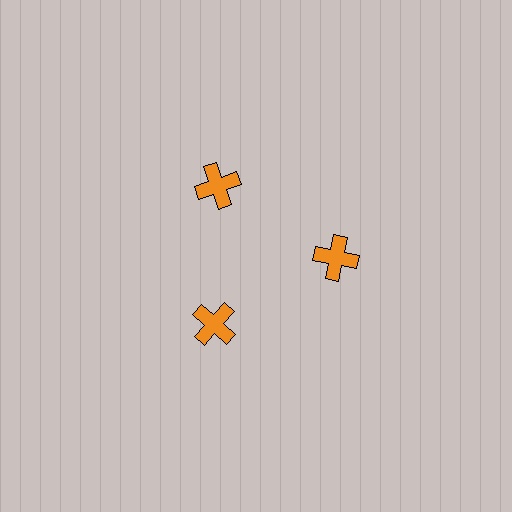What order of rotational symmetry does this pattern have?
This pattern has 3-fold rotational symmetry.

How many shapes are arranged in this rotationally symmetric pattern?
There are 3 shapes, arranged in 3 groups of 1.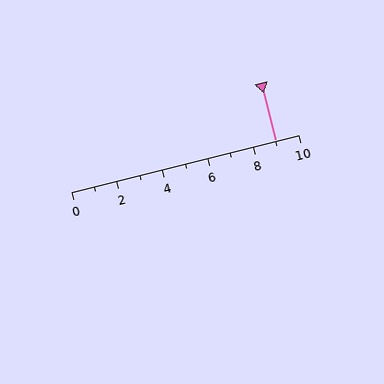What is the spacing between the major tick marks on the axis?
The major ticks are spaced 2 apart.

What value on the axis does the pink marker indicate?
The marker indicates approximately 9.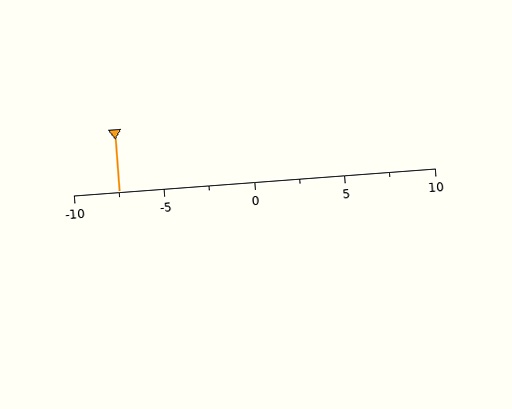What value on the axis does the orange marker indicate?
The marker indicates approximately -7.5.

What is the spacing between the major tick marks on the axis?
The major ticks are spaced 5 apart.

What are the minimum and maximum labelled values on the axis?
The axis runs from -10 to 10.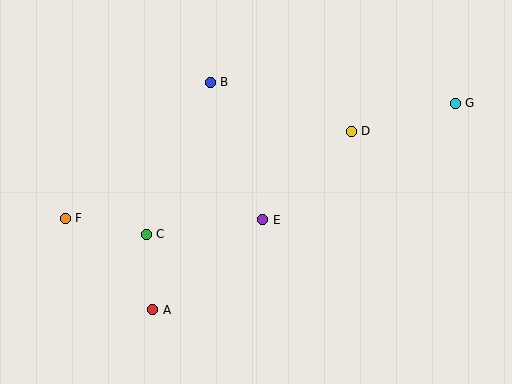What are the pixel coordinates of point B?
Point B is at (210, 82).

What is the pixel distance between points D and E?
The distance between D and E is 125 pixels.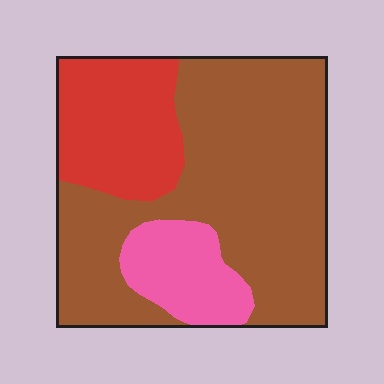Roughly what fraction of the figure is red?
Red covers roughly 25% of the figure.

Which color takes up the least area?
Pink, at roughly 15%.